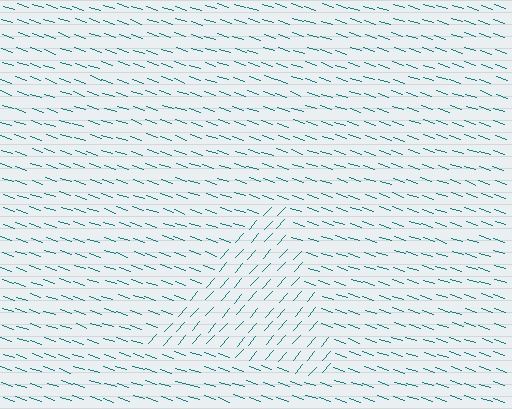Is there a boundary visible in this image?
Yes, there is a texture boundary formed by a change in line orientation.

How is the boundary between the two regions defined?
The boundary is defined purely by a change in line orientation (approximately 66 degrees difference). All lines are the same color and thickness.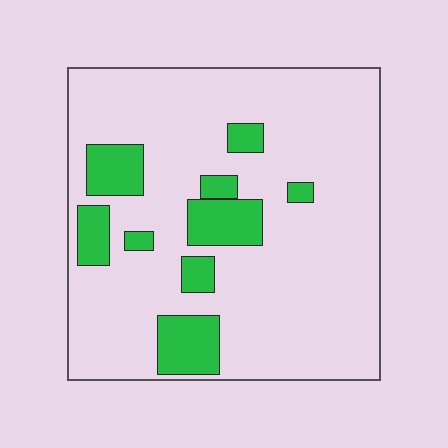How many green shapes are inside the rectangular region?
9.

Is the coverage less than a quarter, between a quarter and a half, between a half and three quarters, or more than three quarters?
Less than a quarter.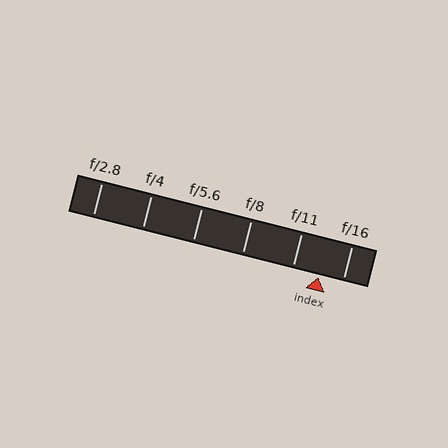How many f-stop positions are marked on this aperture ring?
There are 6 f-stop positions marked.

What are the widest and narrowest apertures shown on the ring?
The widest aperture shown is f/2.8 and the narrowest is f/16.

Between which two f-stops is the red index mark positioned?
The index mark is between f/11 and f/16.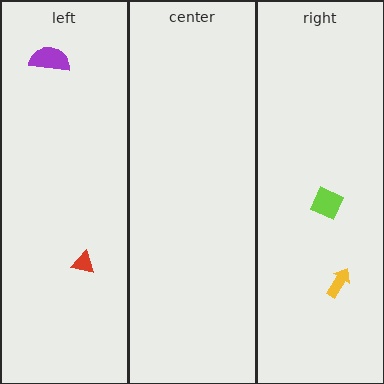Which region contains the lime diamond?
The right region.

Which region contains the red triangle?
The left region.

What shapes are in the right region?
The yellow arrow, the lime diamond.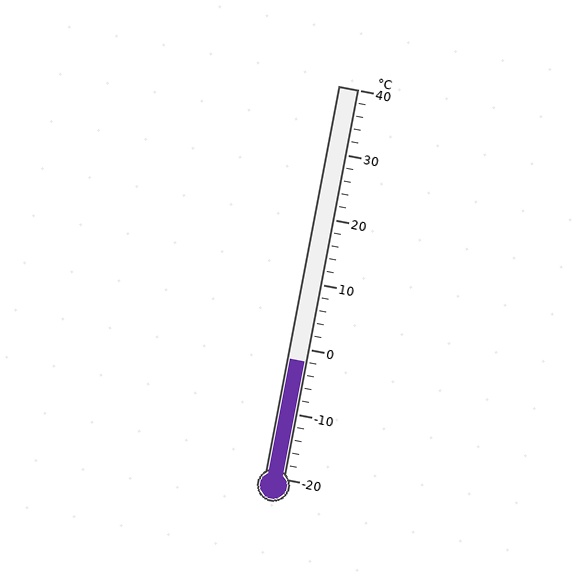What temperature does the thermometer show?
The thermometer shows approximately -2°C.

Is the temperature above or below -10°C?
The temperature is above -10°C.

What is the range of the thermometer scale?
The thermometer scale ranges from -20°C to 40°C.